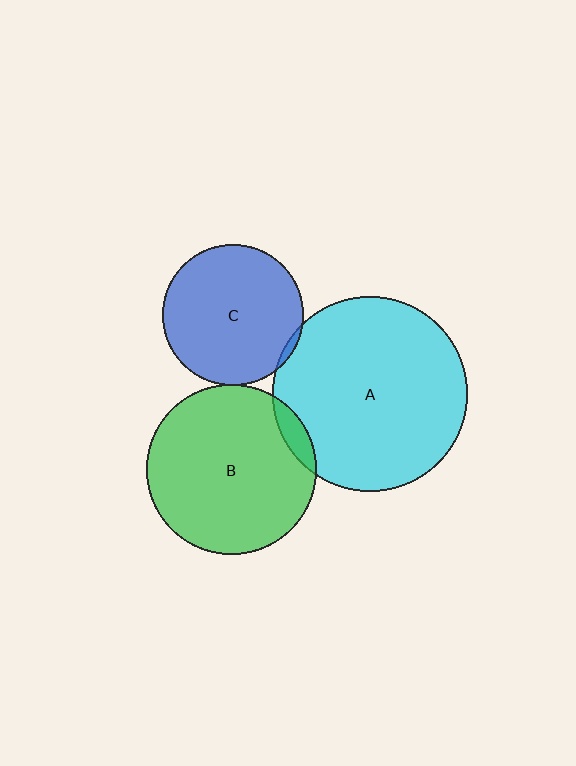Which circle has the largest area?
Circle A (cyan).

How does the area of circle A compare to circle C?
Approximately 1.9 times.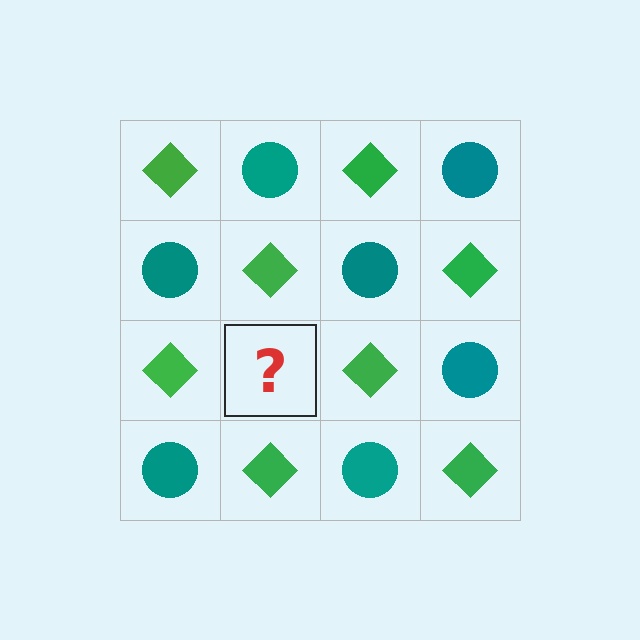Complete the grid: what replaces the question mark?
The question mark should be replaced with a teal circle.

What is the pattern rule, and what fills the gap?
The rule is that it alternates green diamond and teal circle in a checkerboard pattern. The gap should be filled with a teal circle.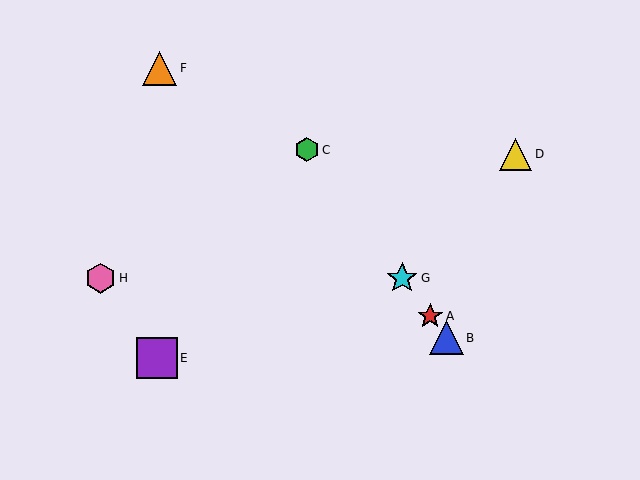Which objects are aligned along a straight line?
Objects A, B, C, G are aligned along a straight line.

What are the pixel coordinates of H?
Object H is at (101, 278).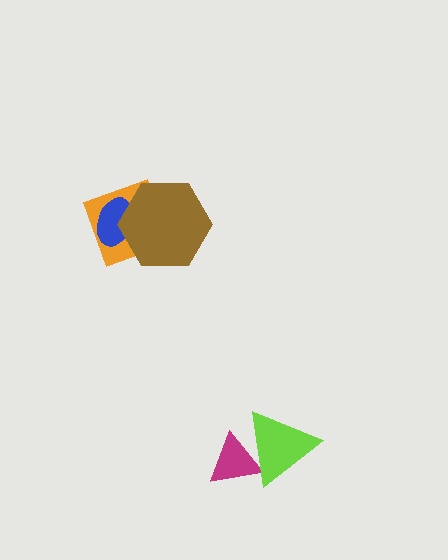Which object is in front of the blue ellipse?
The brown hexagon is in front of the blue ellipse.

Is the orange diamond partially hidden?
Yes, it is partially covered by another shape.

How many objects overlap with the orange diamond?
2 objects overlap with the orange diamond.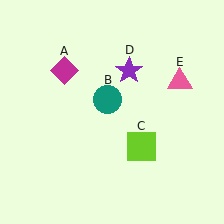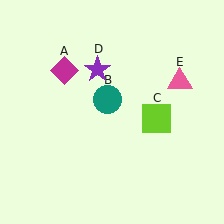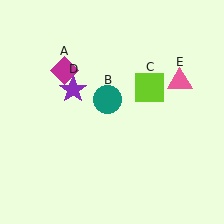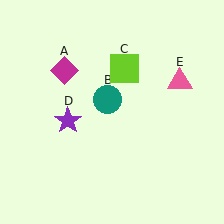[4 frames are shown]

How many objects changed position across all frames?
2 objects changed position: lime square (object C), purple star (object D).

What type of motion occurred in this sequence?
The lime square (object C), purple star (object D) rotated counterclockwise around the center of the scene.